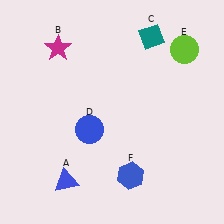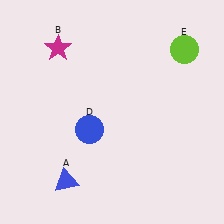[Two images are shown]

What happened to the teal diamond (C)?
The teal diamond (C) was removed in Image 2. It was in the top-right area of Image 1.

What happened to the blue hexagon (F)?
The blue hexagon (F) was removed in Image 2. It was in the bottom-right area of Image 1.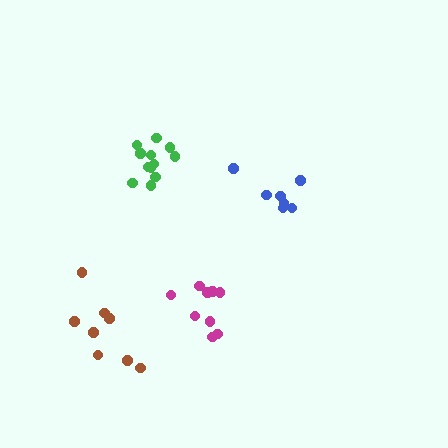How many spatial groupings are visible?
There are 4 spatial groupings.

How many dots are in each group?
Group 1: 12 dots, Group 2: 9 dots, Group 3: 7 dots, Group 4: 8 dots (36 total).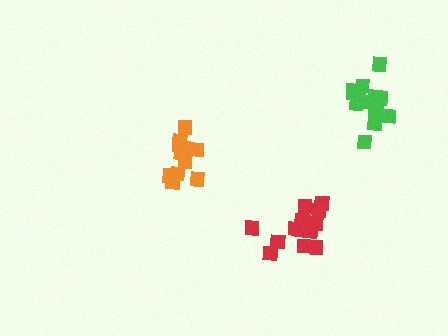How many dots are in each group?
Group 1: 15 dots, Group 2: 15 dots, Group 3: 11 dots (41 total).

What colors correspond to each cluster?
The clusters are colored: red, green, orange.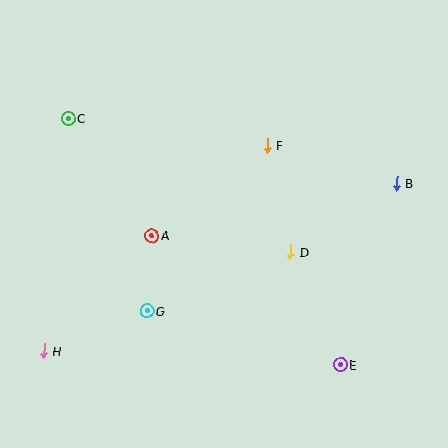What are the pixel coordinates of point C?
Point C is at (68, 119).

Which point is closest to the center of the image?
Point D at (290, 252) is closest to the center.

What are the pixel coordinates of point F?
Point F is at (267, 145).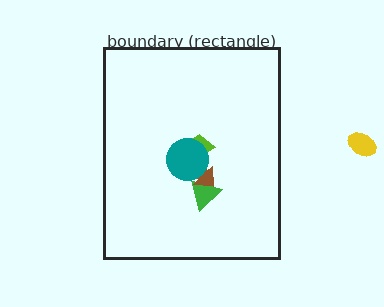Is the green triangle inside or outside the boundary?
Inside.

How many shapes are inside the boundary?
4 inside, 1 outside.